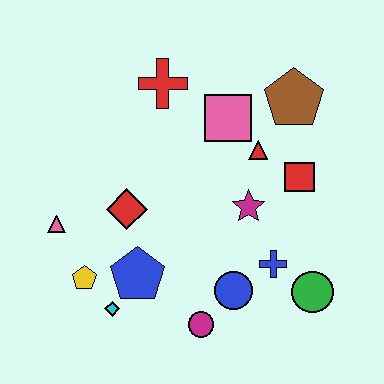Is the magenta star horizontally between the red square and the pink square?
Yes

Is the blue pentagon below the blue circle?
No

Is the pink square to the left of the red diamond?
No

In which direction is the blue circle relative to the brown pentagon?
The blue circle is below the brown pentagon.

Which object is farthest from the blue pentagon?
The brown pentagon is farthest from the blue pentagon.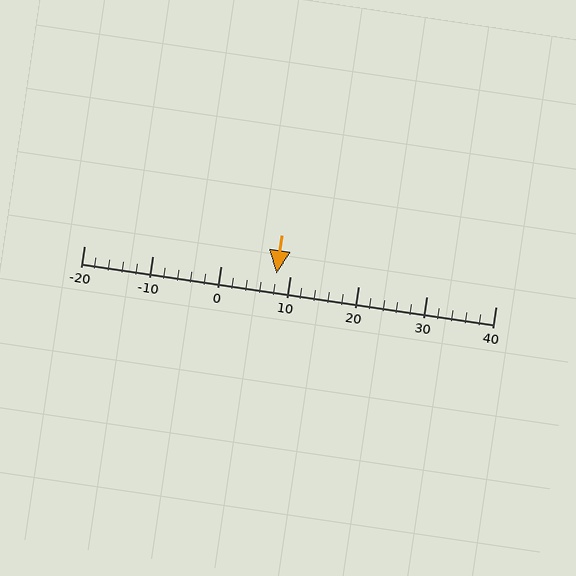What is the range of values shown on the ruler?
The ruler shows values from -20 to 40.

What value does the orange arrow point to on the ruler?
The orange arrow points to approximately 8.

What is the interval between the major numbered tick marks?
The major tick marks are spaced 10 units apart.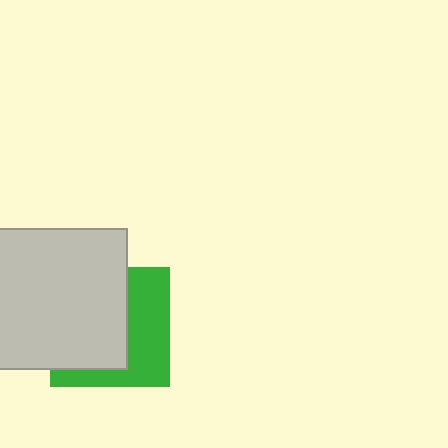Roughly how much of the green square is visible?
A small part of it is visible (roughly 45%).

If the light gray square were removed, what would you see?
You would see the complete green square.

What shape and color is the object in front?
The object in front is a light gray square.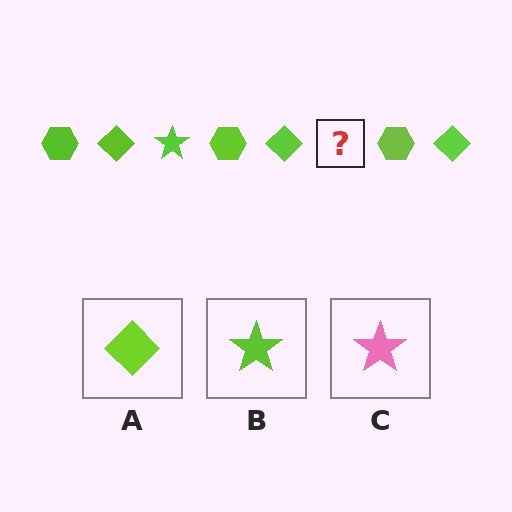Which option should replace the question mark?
Option B.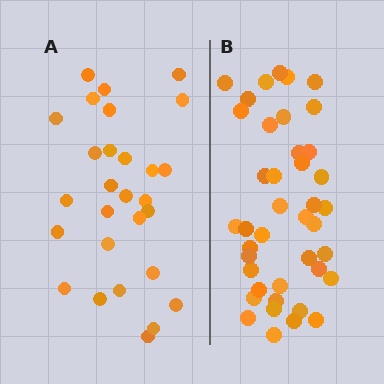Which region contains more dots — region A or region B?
Region B (the right region) has more dots.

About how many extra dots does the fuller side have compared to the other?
Region B has approximately 15 more dots than region A.